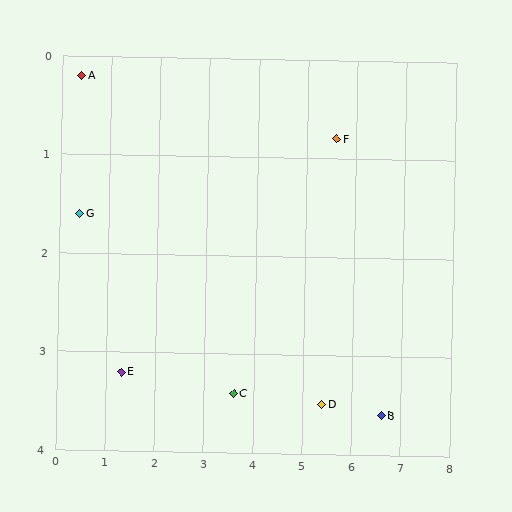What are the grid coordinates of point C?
Point C is at approximately (3.6, 3.4).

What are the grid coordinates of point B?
Point B is at approximately (6.6, 3.6).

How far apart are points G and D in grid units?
Points G and D are about 5.3 grid units apart.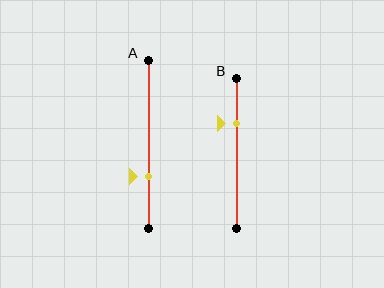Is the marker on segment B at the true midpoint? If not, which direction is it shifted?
No, the marker on segment B is shifted upward by about 20% of the segment length.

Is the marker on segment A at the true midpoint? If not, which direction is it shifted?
No, the marker on segment A is shifted downward by about 19% of the segment length.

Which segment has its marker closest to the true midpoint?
Segment A has its marker closest to the true midpoint.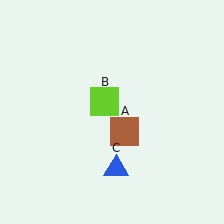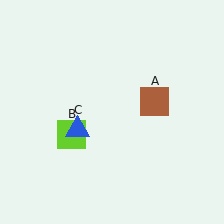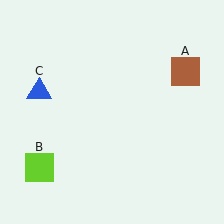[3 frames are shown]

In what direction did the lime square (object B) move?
The lime square (object B) moved down and to the left.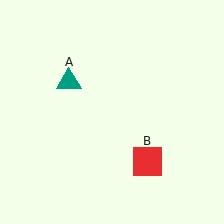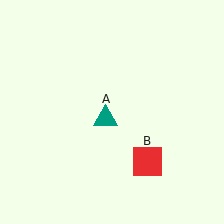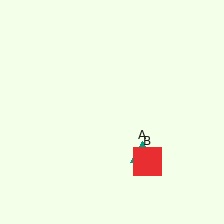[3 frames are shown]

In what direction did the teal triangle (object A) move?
The teal triangle (object A) moved down and to the right.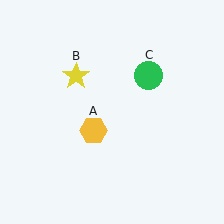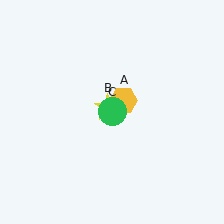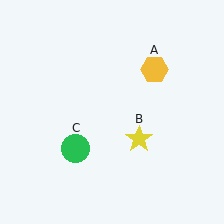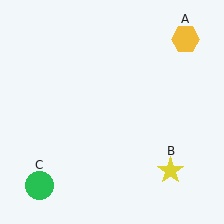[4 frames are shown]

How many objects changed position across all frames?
3 objects changed position: yellow hexagon (object A), yellow star (object B), green circle (object C).